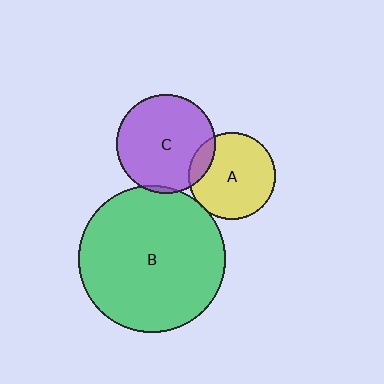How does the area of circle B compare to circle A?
Approximately 2.8 times.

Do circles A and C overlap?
Yes.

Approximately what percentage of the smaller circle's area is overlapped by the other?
Approximately 15%.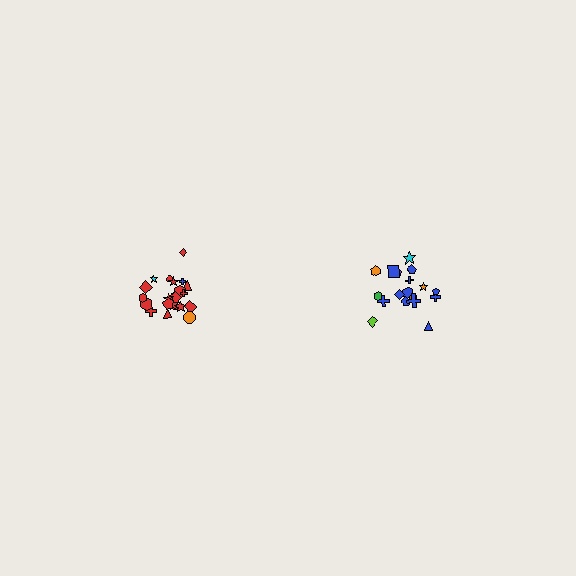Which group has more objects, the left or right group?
The left group.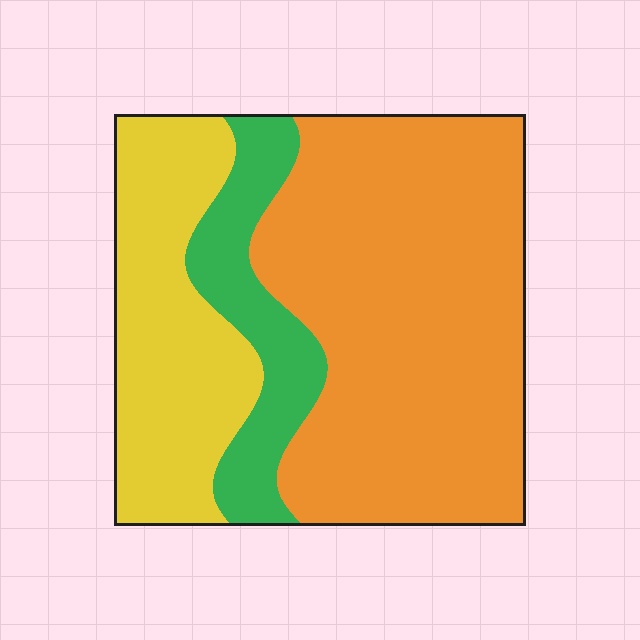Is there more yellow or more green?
Yellow.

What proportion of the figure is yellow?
Yellow covers about 25% of the figure.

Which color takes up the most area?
Orange, at roughly 60%.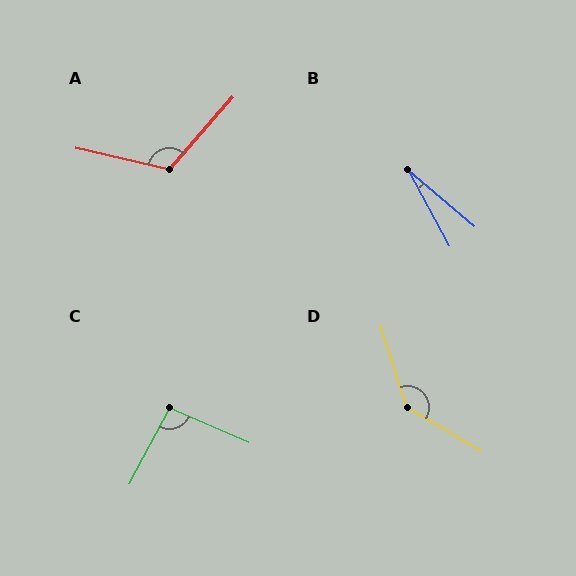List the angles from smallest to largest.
B (21°), C (95°), A (118°), D (139°).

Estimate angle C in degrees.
Approximately 95 degrees.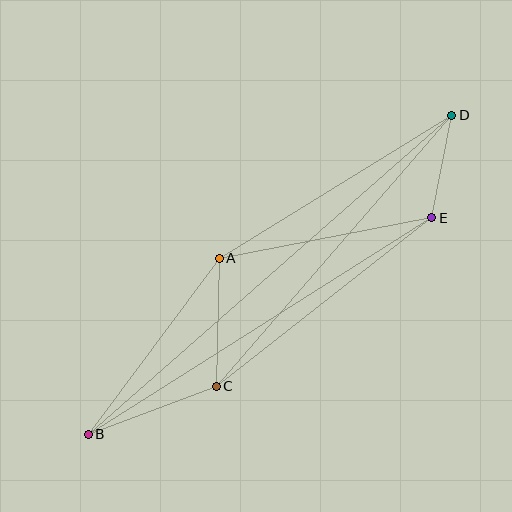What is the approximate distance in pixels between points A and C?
The distance between A and C is approximately 128 pixels.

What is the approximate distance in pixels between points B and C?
The distance between B and C is approximately 137 pixels.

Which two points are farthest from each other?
Points B and D are farthest from each other.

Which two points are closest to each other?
Points D and E are closest to each other.